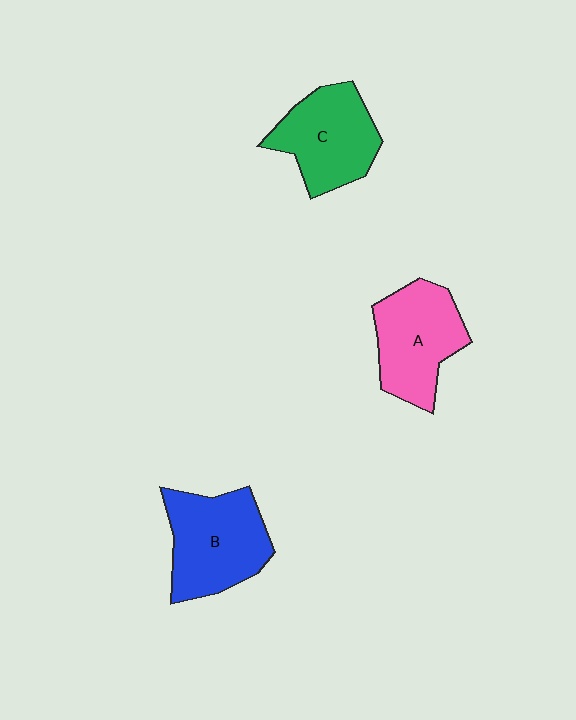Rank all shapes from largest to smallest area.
From largest to smallest: B (blue), A (pink), C (green).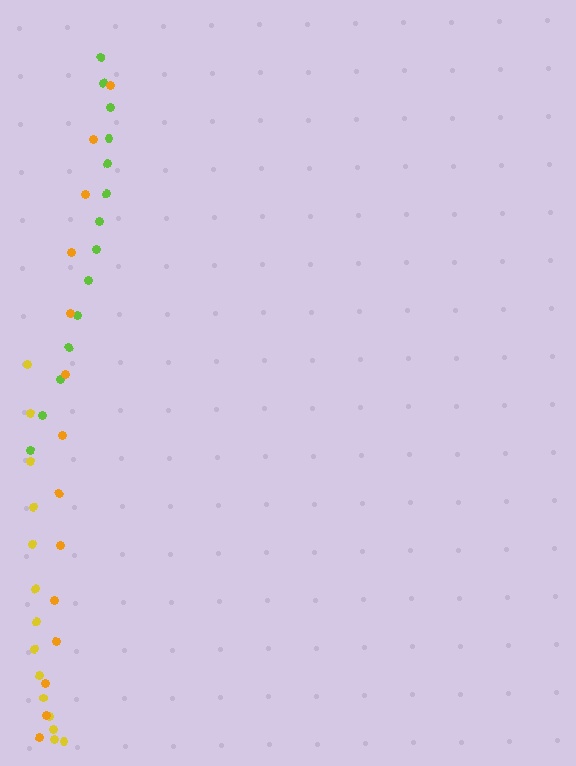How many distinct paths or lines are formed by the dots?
There are 3 distinct paths.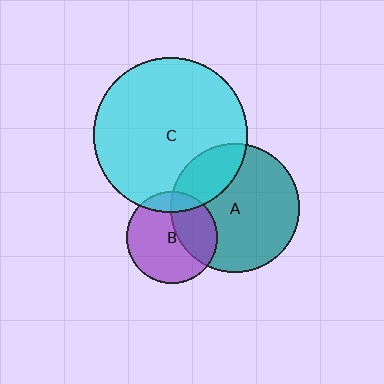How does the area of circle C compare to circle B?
Approximately 2.8 times.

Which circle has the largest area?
Circle C (cyan).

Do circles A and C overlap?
Yes.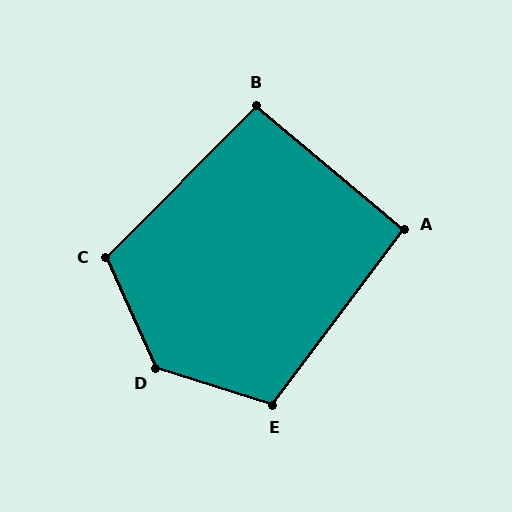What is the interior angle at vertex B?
Approximately 95 degrees (approximately right).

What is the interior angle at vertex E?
Approximately 109 degrees (obtuse).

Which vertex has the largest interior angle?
D, at approximately 132 degrees.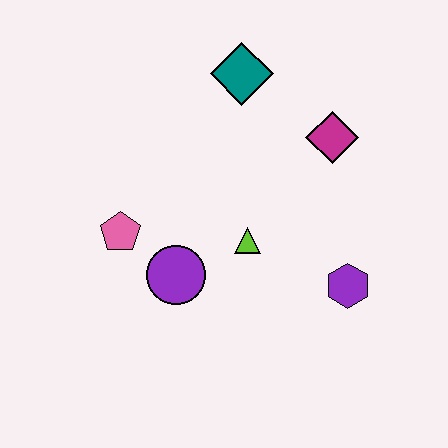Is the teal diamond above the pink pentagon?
Yes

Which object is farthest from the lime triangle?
The teal diamond is farthest from the lime triangle.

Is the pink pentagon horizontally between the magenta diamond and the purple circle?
No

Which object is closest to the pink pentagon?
The purple circle is closest to the pink pentagon.